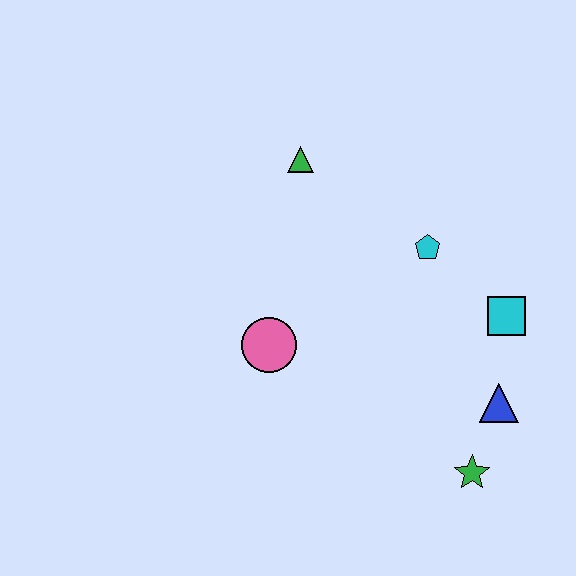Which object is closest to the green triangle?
The cyan pentagon is closest to the green triangle.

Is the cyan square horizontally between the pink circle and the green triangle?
No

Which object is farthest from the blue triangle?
The green triangle is farthest from the blue triangle.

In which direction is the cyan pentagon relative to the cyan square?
The cyan pentagon is to the left of the cyan square.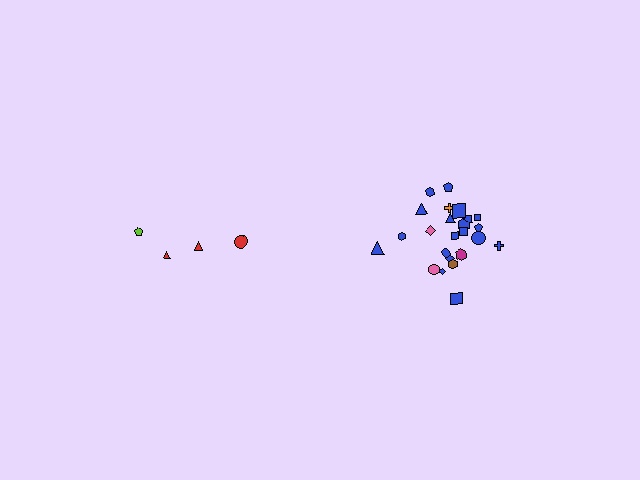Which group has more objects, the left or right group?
The right group.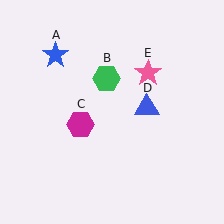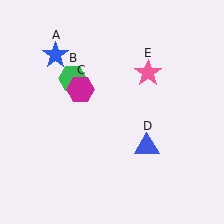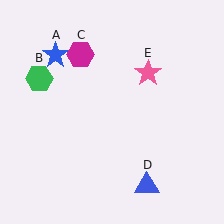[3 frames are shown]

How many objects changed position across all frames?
3 objects changed position: green hexagon (object B), magenta hexagon (object C), blue triangle (object D).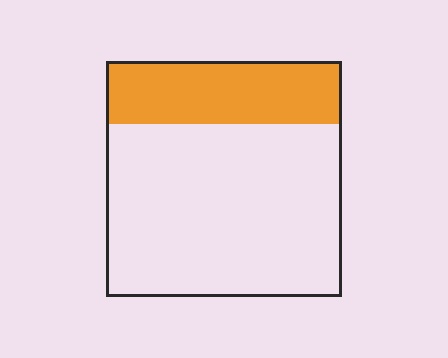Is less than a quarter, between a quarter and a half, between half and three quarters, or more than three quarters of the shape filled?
Between a quarter and a half.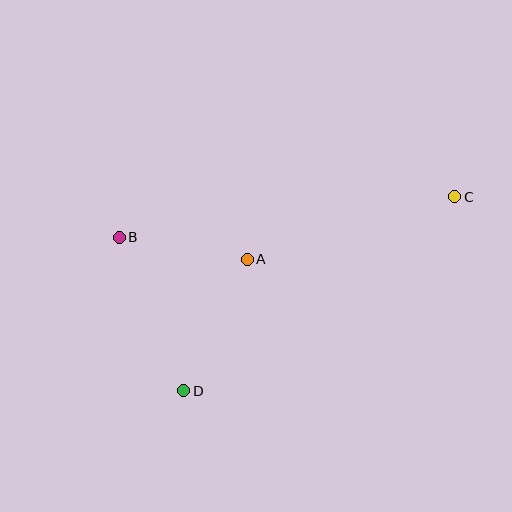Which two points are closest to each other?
Points A and B are closest to each other.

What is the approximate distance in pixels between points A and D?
The distance between A and D is approximately 146 pixels.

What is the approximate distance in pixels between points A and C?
The distance between A and C is approximately 217 pixels.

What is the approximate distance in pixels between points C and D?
The distance between C and D is approximately 333 pixels.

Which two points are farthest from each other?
Points B and C are farthest from each other.